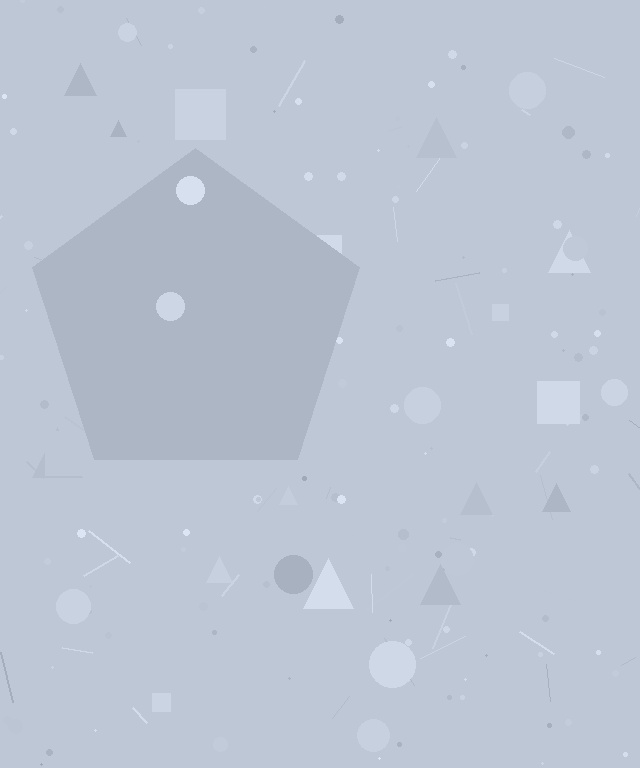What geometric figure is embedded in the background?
A pentagon is embedded in the background.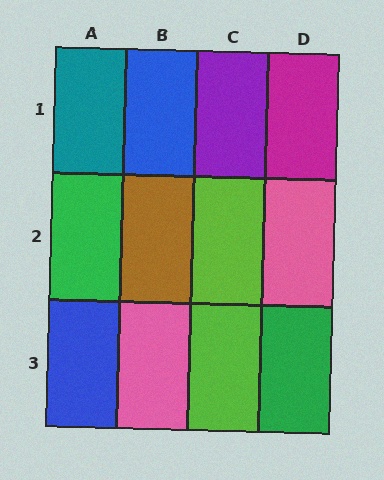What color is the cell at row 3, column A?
Blue.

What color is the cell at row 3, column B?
Pink.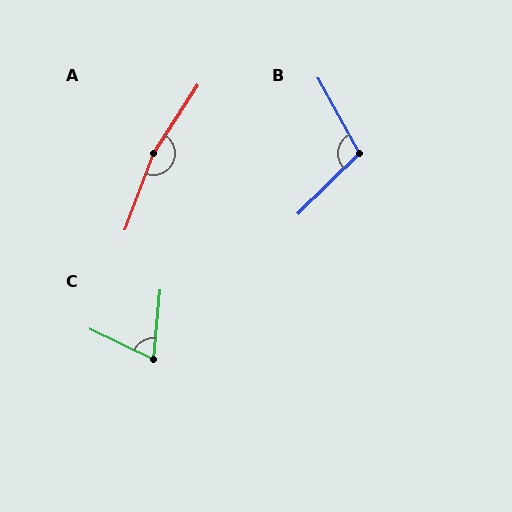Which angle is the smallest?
C, at approximately 69 degrees.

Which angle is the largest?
A, at approximately 167 degrees.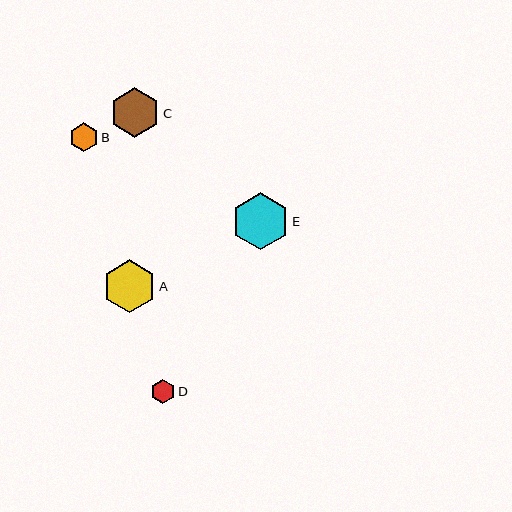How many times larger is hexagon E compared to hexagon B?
Hexagon E is approximately 2.0 times the size of hexagon B.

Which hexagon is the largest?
Hexagon E is the largest with a size of approximately 57 pixels.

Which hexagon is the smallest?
Hexagon D is the smallest with a size of approximately 24 pixels.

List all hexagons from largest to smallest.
From largest to smallest: E, A, C, B, D.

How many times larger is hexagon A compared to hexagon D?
Hexagon A is approximately 2.2 times the size of hexagon D.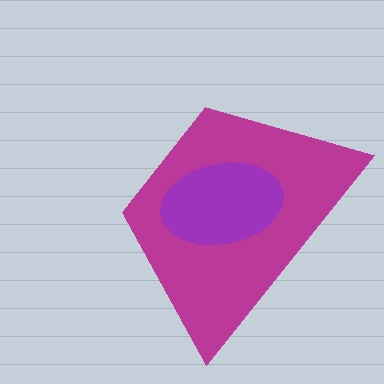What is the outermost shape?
The magenta trapezoid.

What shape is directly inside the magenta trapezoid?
The purple ellipse.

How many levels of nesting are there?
2.